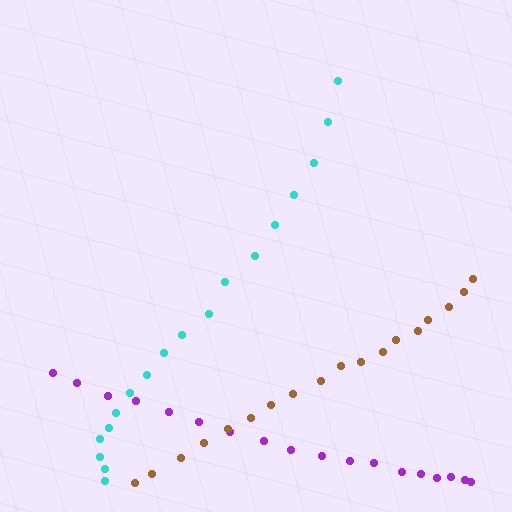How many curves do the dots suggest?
There are 3 distinct paths.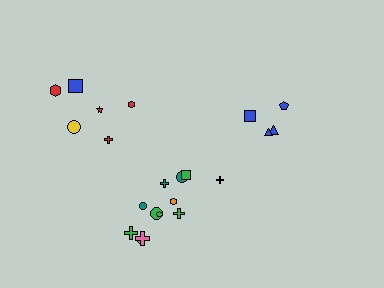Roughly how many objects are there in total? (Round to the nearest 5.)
Roughly 20 objects in total.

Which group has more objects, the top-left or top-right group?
The top-left group.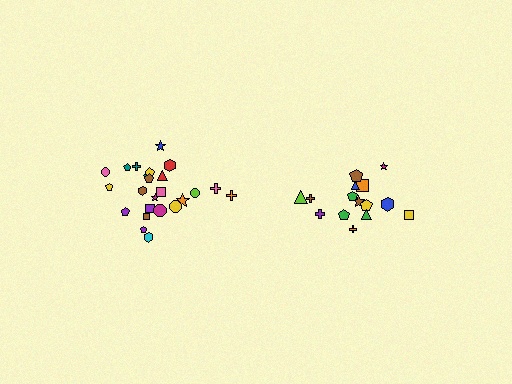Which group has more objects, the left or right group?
The left group.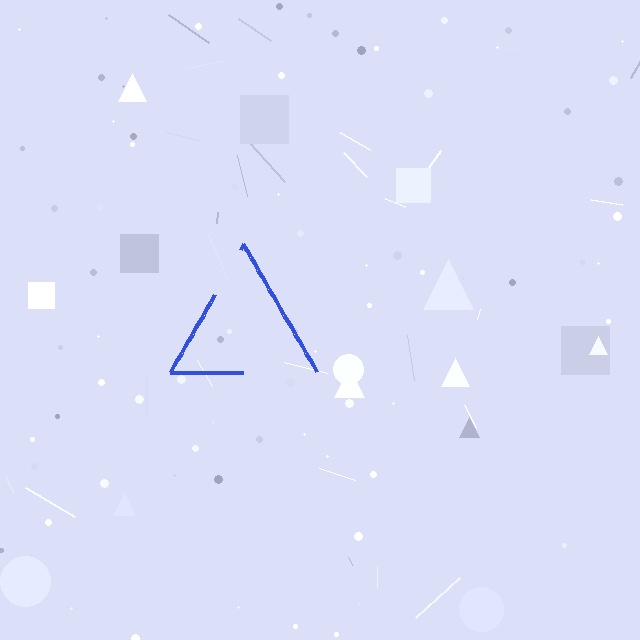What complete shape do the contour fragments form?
The contour fragments form a triangle.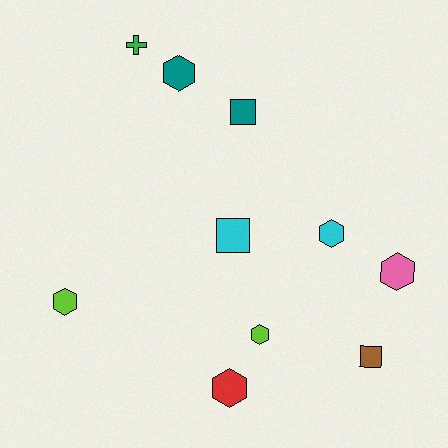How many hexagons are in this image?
There are 6 hexagons.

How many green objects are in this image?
There is 1 green object.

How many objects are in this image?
There are 10 objects.